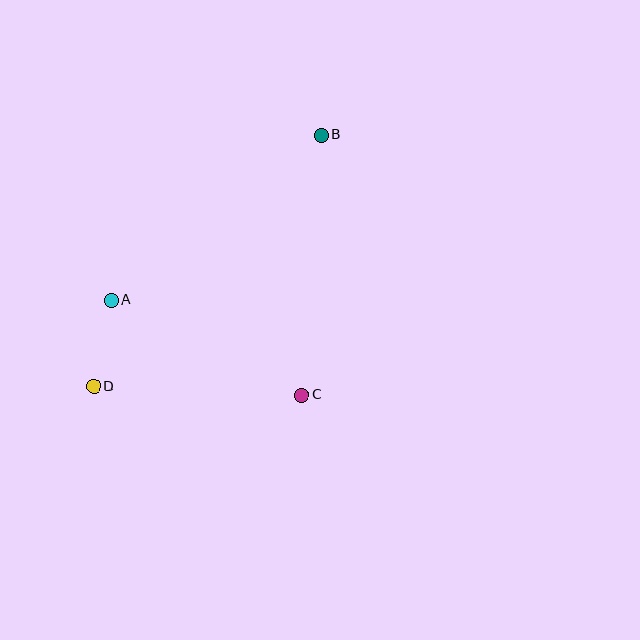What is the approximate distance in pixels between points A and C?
The distance between A and C is approximately 213 pixels.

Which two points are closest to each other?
Points A and D are closest to each other.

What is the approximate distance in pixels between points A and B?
The distance between A and B is approximately 267 pixels.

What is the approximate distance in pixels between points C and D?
The distance between C and D is approximately 208 pixels.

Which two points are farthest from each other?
Points B and D are farthest from each other.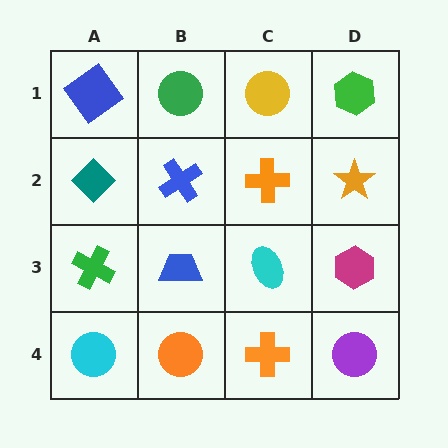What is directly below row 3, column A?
A cyan circle.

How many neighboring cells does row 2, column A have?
3.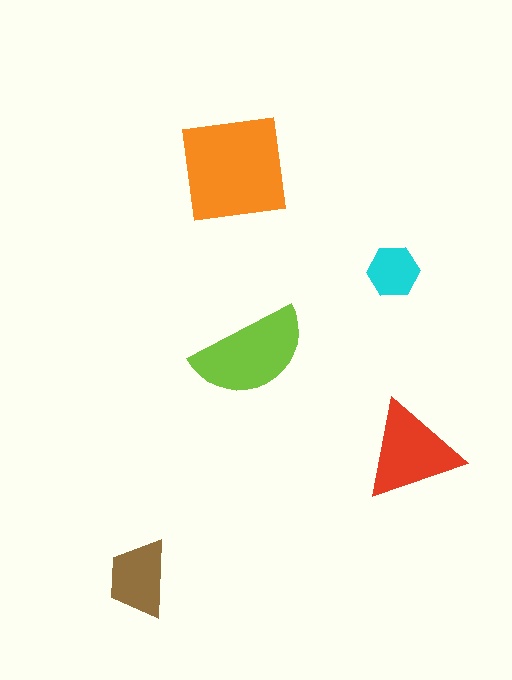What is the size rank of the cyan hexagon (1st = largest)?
5th.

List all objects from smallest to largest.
The cyan hexagon, the brown trapezoid, the red triangle, the lime semicircle, the orange square.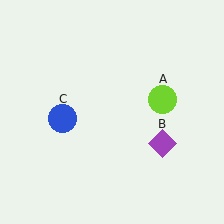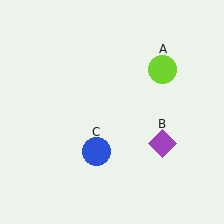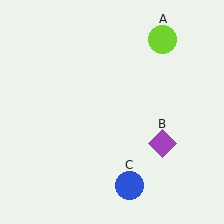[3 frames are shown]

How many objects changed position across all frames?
2 objects changed position: lime circle (object A), blue circle (object C).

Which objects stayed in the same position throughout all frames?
Purple diamond (object B) remained stationary.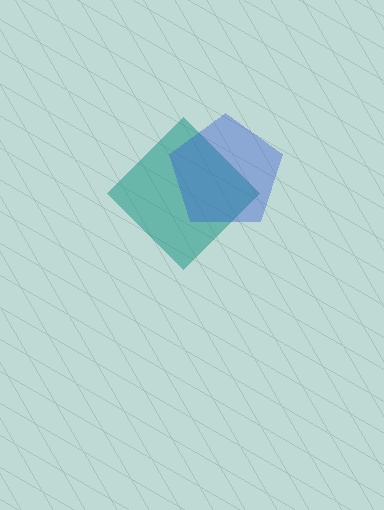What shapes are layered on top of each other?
The layered shapes are: a teal diamond, a blue pentagon.